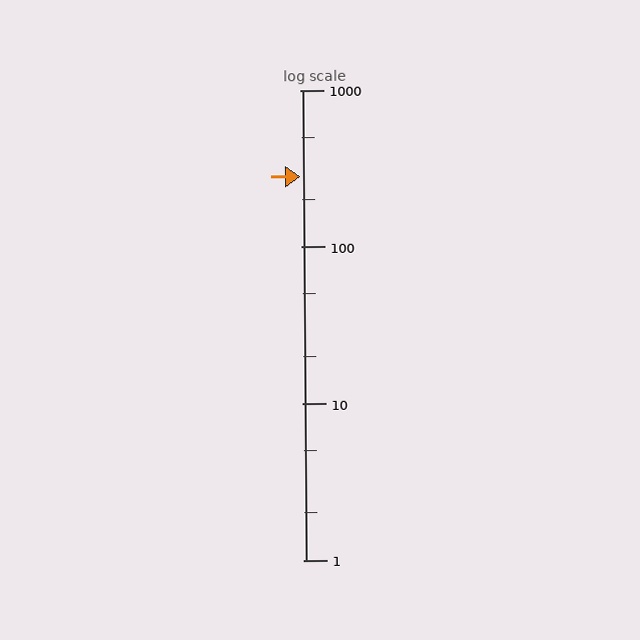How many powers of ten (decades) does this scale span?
The scale spans 3 decades, from 1 to 1000.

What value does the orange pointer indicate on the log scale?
The pointer indicates approximately 280.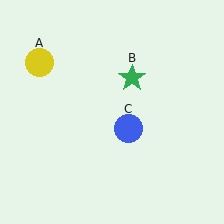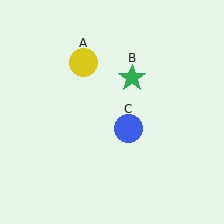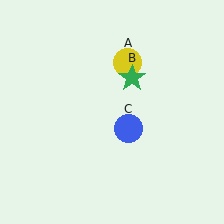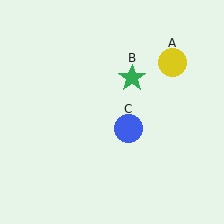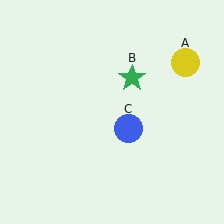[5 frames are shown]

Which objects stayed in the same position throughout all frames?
Green star (object B) and blue circle (object C) remained stationary.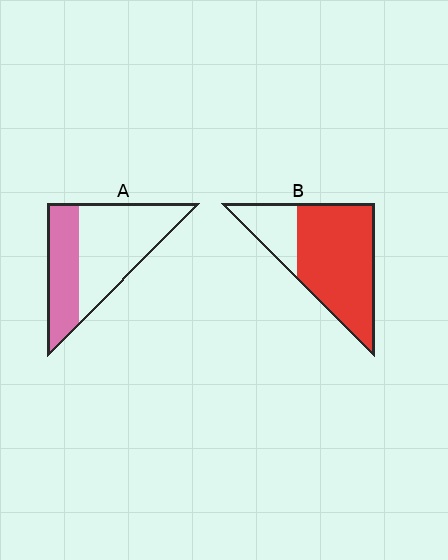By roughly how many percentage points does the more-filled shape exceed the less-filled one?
By roughly 40 percentage points (B over A).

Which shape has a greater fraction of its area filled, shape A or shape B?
Shape B.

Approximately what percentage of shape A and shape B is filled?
A is approximately 35% and B is approximately 75%.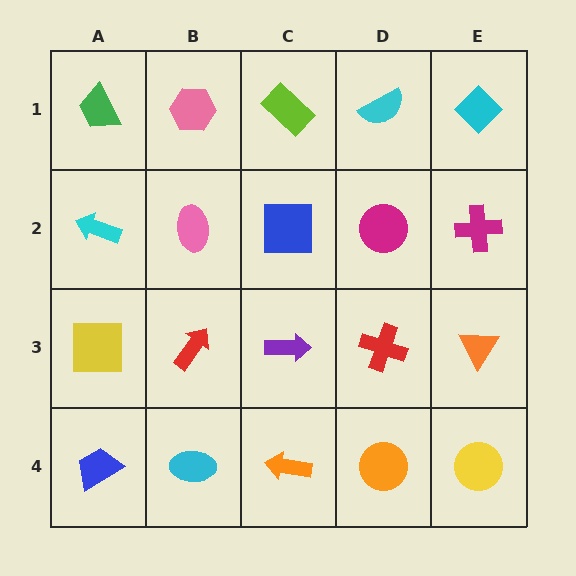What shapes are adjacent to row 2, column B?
A pink hexagon (row 1, column B), a red arrow (row 3, column B), a cyan arrow (row 2, column A), a blue square (row 2, column C).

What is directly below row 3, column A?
A blue trapezoid.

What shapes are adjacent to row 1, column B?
A pink ellipse (row 2, column B), a green trapezoid (row 1, column A), a lime rectangle (row 1, column C).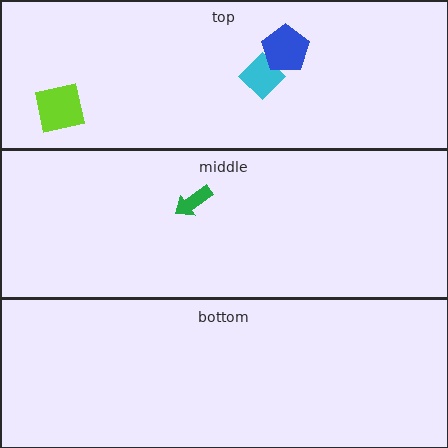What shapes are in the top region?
The cyan diamond, the blue pentagon, the lime square.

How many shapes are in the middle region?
1.